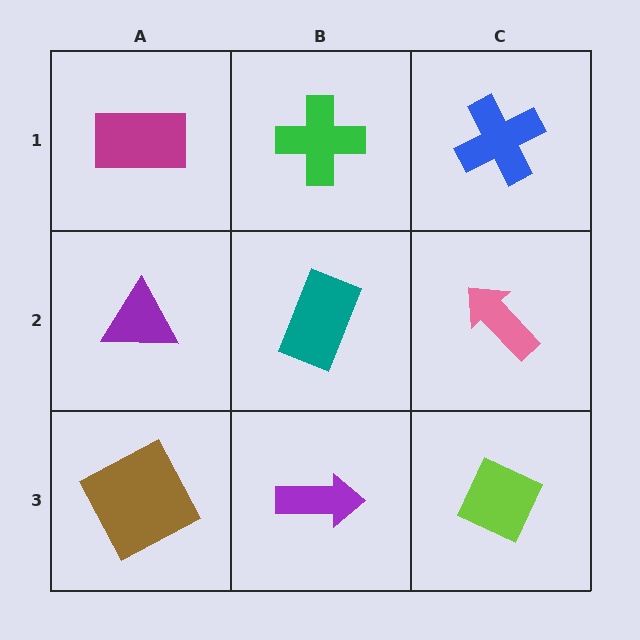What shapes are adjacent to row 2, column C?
A blue cross (row 1, column C), a lime diamond (row 3, column C), a teal rectangle (row 2, column B).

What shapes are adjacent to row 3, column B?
A teal rectangle (row 2, column B), a brown square (row 3, column A), a lime diamond (row 3, column C).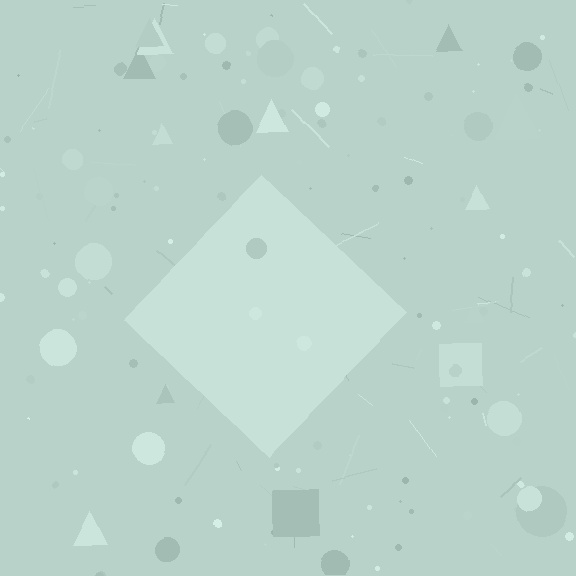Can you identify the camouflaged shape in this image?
The camouflaged shape is a diamond.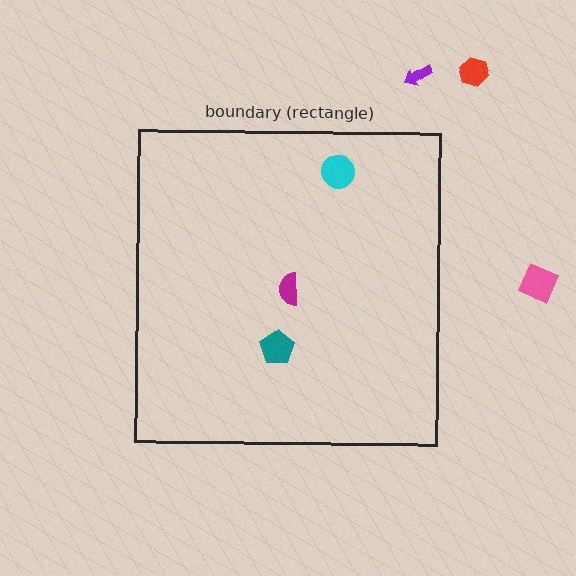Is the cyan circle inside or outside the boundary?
Inside.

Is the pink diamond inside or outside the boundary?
Outside.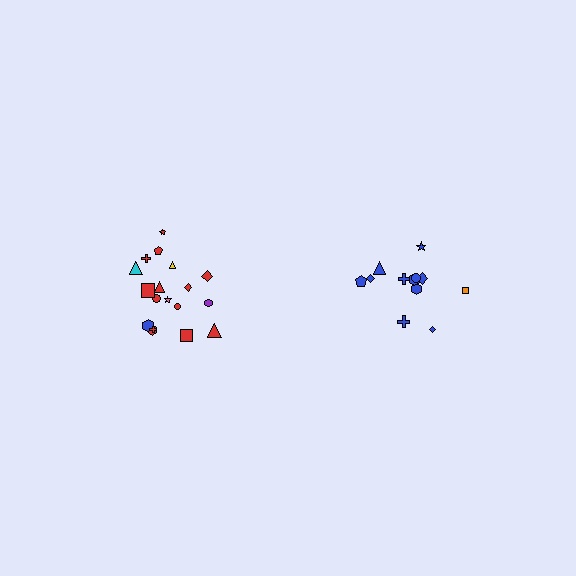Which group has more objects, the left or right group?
The left group.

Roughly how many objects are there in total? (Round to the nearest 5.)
Roughly 30 objects in total.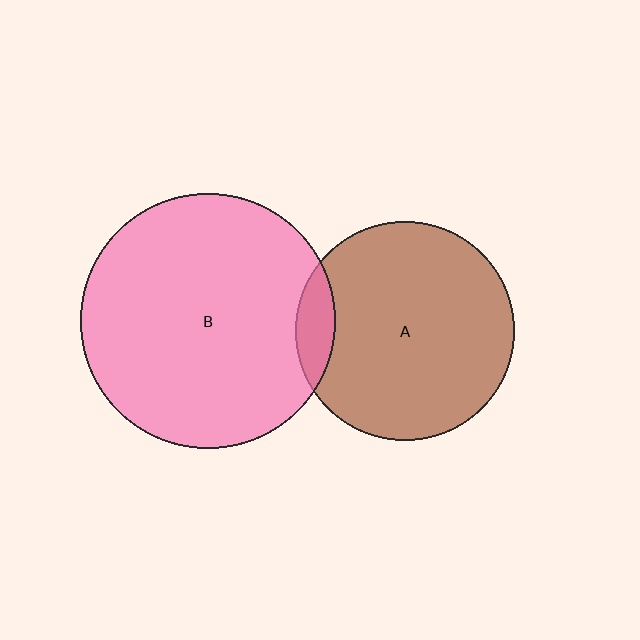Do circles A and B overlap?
Yes.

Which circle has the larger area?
Circle B (pink).